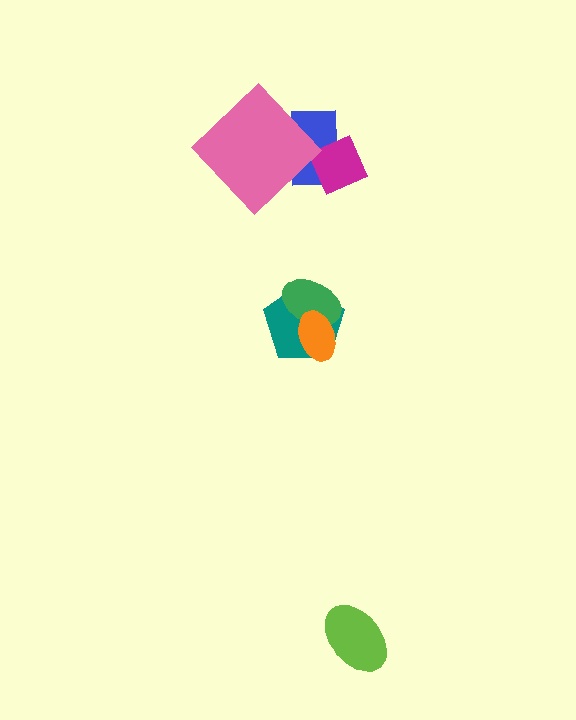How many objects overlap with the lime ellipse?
0 objects overlap with the lime ellipse.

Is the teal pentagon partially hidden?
Yes, it is partially covered by another shape.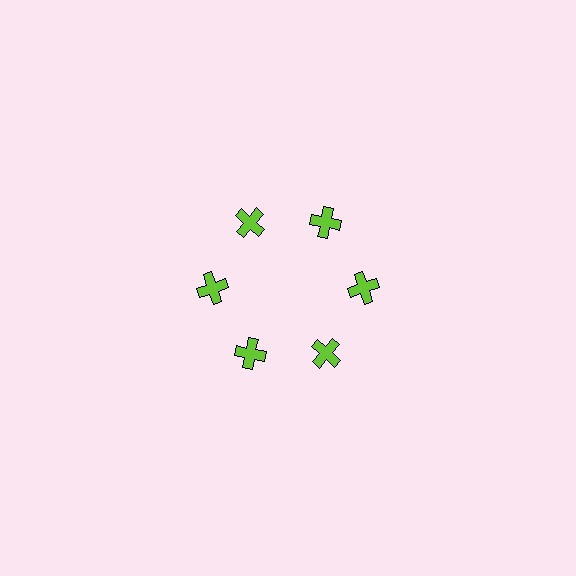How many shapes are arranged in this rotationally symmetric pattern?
There are 6 shapes, arranged in 6 groups of 1.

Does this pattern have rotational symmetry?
Yes, this pattern has 6-fold rotational symmetry. It looks the same after rotating 60 degrees around the center.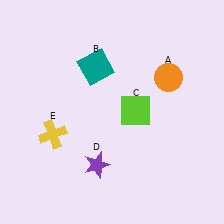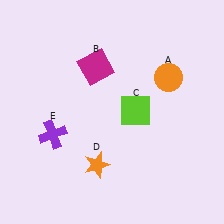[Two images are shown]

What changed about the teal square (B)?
In Image 1, B is teal. In Image 2, it changed to magenta.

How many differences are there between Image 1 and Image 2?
There are 3 differences between the two images.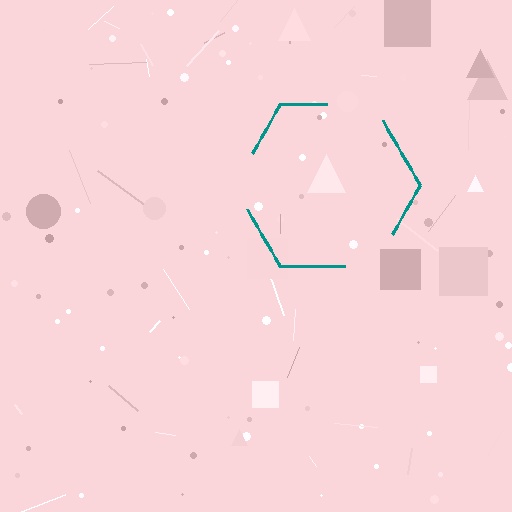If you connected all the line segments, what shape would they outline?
They would outline a hexagon.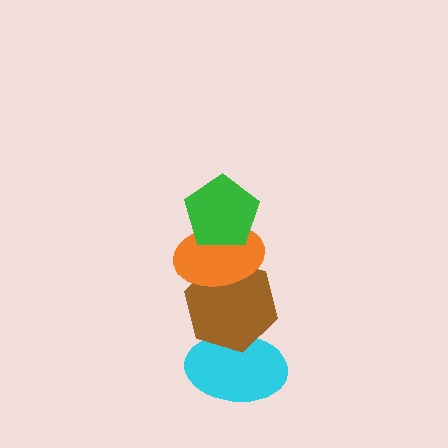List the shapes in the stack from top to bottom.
From top to bottom: the green pentagon, the orange ellipse, the brown hexagon, the cyan ellipse.